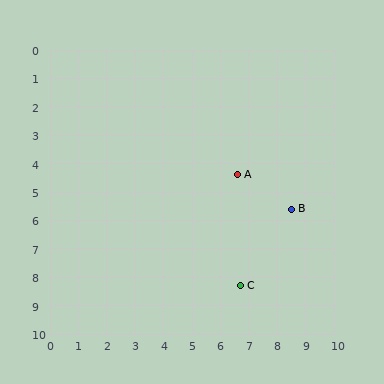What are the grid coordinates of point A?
Point A is at approximately (6.6, 4.4).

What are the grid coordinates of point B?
Point B is at approximately (8.5, 5.6).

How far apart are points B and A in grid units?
Points B and A are about 2.2 grid units apart.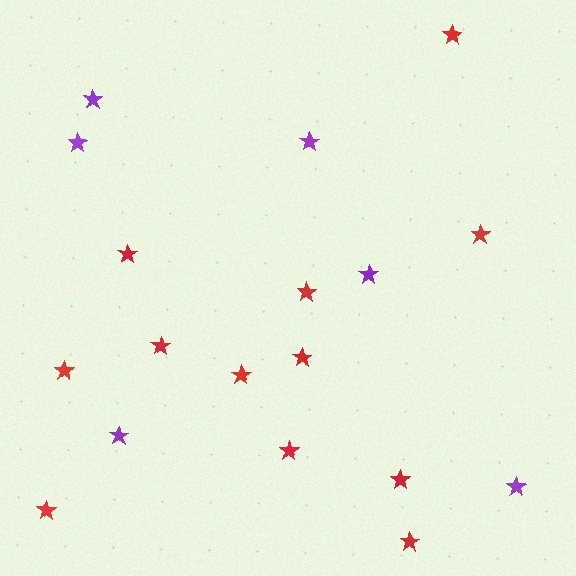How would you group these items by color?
There are 2 groups: one group of red stars (12) and one group of purple stars (6).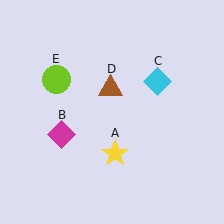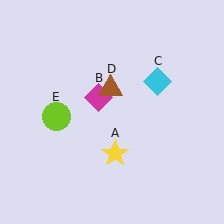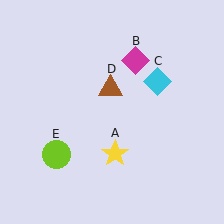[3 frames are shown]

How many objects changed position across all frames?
2 objects changed position: magenta diamond (object B), lime circle (object E).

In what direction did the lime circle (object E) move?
The lime circle (object E) moved down.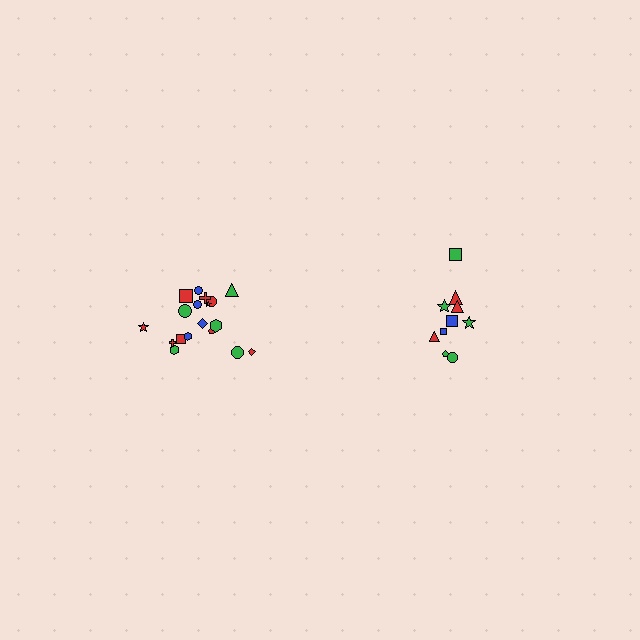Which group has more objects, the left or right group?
The left group.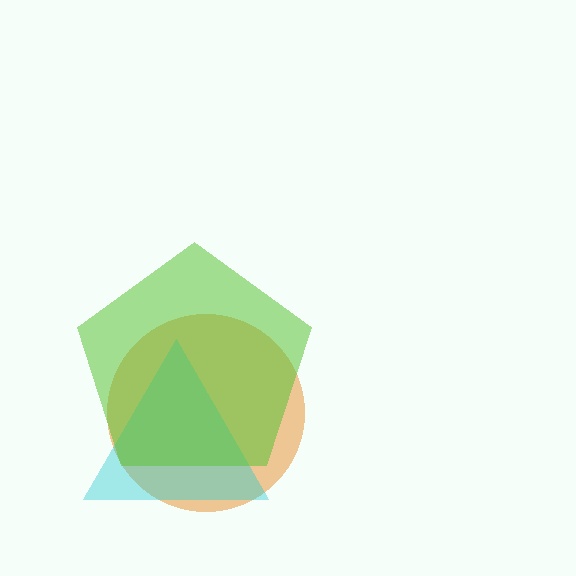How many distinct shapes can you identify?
There are 3 distinct shapes: an orange circle, a cyan triangle, a lime pentagon.